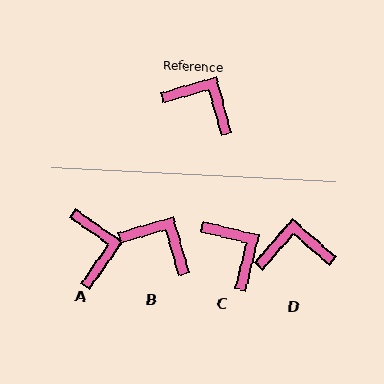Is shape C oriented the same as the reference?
No, it is off by about 29 degrees.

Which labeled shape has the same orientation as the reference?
B.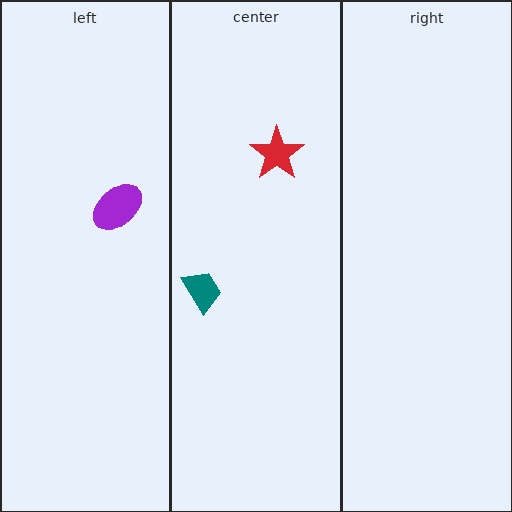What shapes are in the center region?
The teal trapezoid, the red star.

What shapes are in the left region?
The purple ellipse.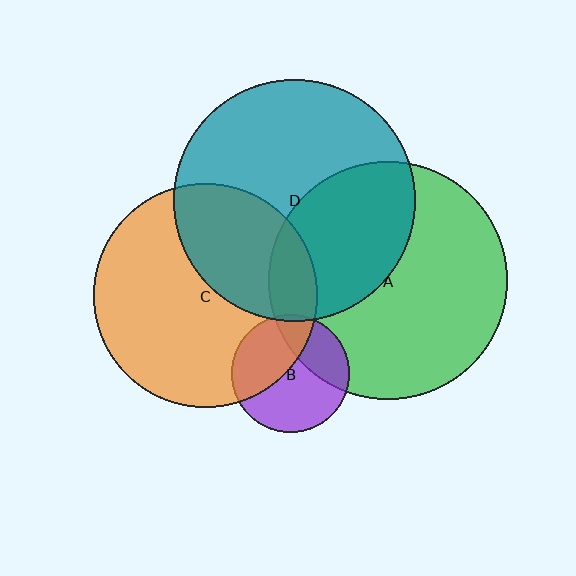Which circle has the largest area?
Circle D (teal).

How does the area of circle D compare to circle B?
Approximately 4.3 times.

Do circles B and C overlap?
Yes.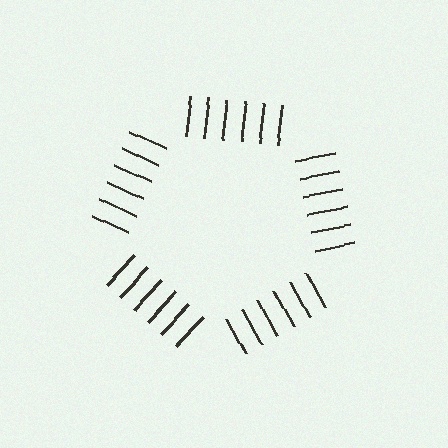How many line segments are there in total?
30 — 6 along each of the 5 edges.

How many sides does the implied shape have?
5 sides — the line-ends trace a pentagon.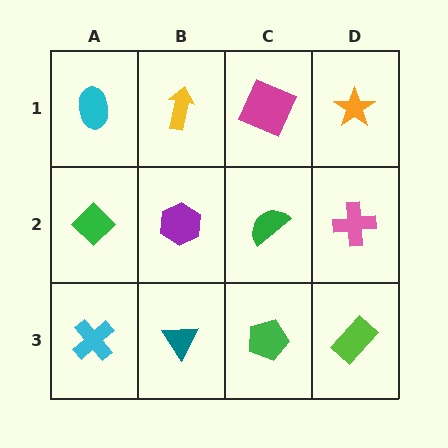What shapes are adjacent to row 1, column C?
A green semicircle (row 2, column C), a yellow arrow (row 1, column B), an orange star (row 1, column D).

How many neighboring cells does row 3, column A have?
2.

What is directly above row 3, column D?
A pink cross.